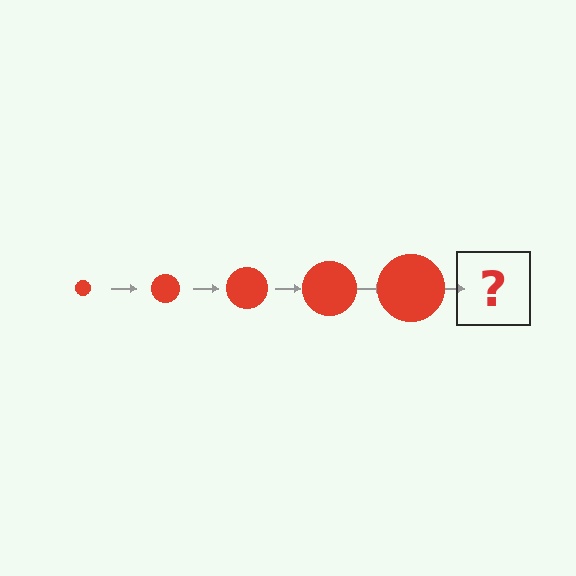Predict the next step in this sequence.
The next step is a red circle, larger than the previous one.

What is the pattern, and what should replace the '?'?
The pattern is that the circle gets progressively larger each step. The '?' should be a red circle, larger than the previous one.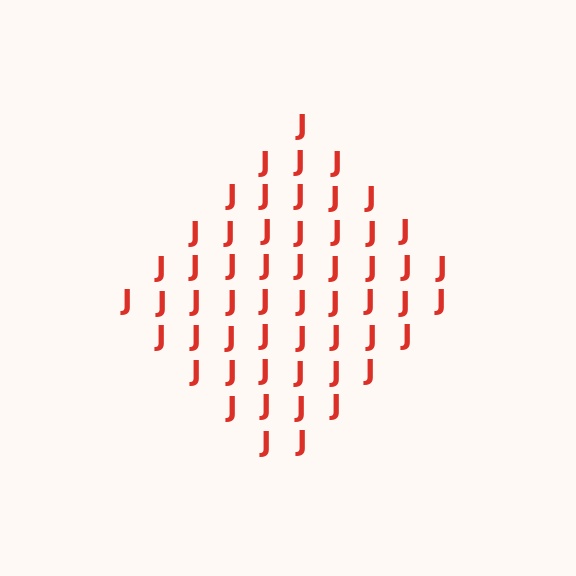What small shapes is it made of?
It is made of small letter J's.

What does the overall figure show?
The overall figure shows a diamond.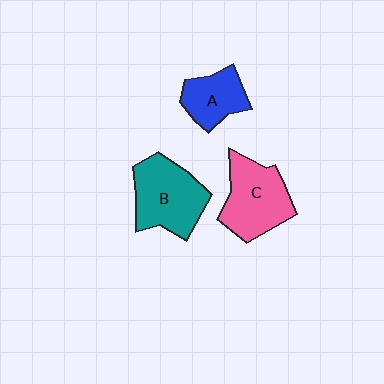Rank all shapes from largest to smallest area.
From largest to smallest: B (teal), C (pink), A (blue).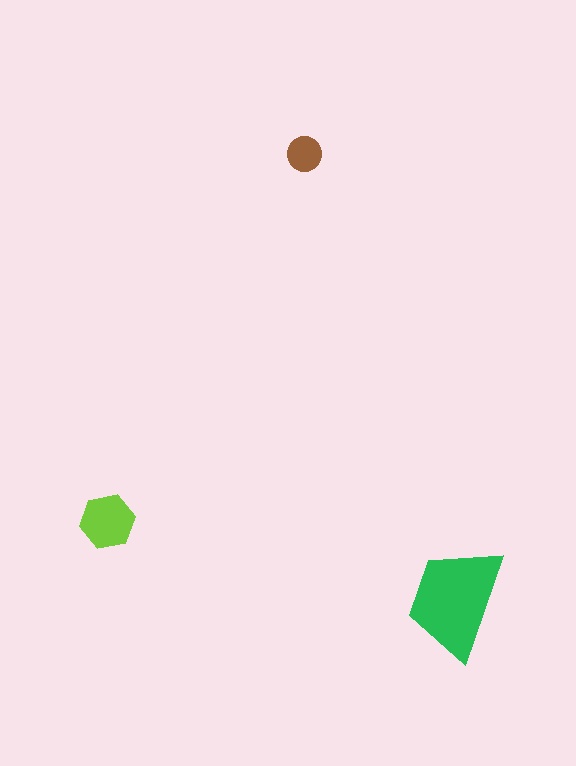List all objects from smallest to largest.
The brown circle, the lime hexagon, the green trapezoid.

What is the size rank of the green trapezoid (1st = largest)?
1st.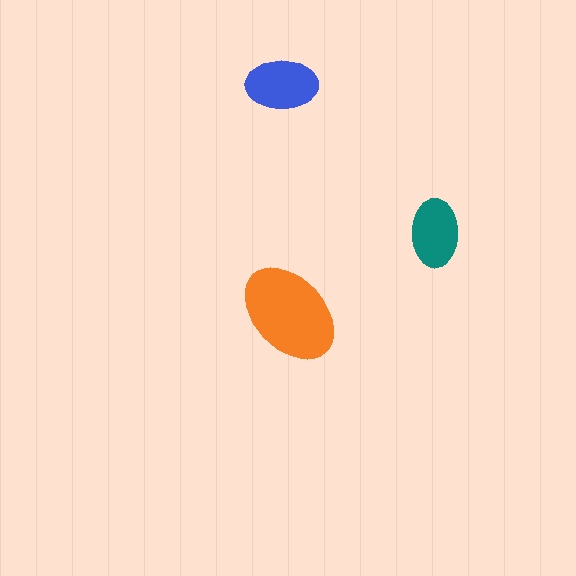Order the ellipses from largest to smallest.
the orange one, the blue one, the teal one.